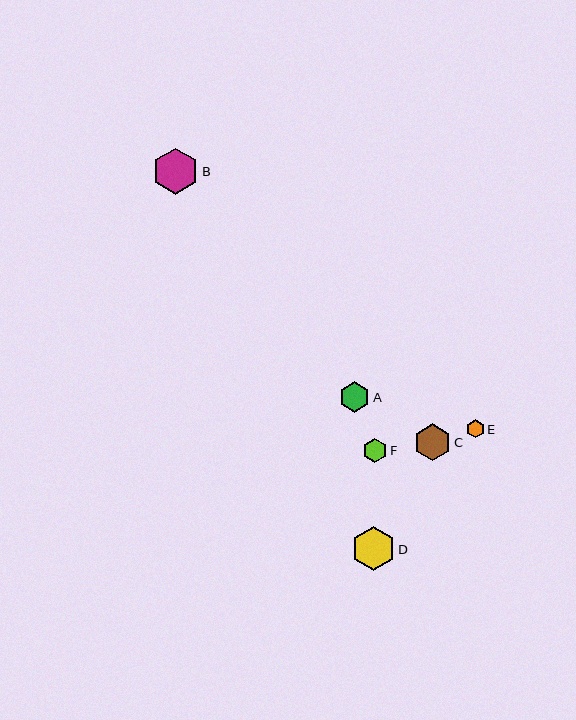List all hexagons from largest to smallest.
From largest to smallest: B, D, C, A, F, E.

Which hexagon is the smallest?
Hexagon E is the smallest with a size of approximately 18 pixels.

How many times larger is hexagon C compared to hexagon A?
Hexagon C is approximately 1.2 times the size of hexagon A.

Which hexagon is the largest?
Hexagon B is the largest with a size of approximately 46 pixels.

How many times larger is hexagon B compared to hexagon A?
Hexagon B is approximately 1.5 times the size of hexagon A.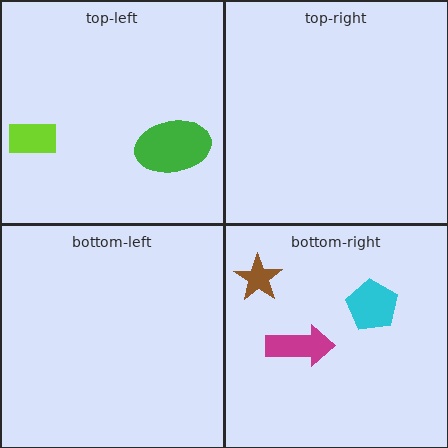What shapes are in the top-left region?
The lime rectangle, the green ellipse.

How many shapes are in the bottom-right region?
3.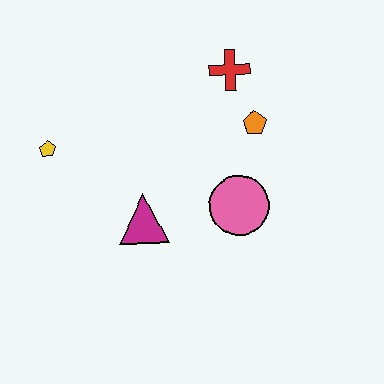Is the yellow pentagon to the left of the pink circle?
Yes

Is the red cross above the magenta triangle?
Yes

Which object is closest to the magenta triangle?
The pink circle is closest to the magenta triangle.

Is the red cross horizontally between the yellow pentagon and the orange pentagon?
Yes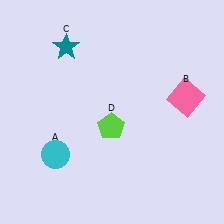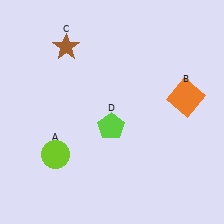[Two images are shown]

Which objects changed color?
A changed from cyan to lime. B changed from pink to orange. C changed from teal to brown.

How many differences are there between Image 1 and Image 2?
There are 3 differences between the two images.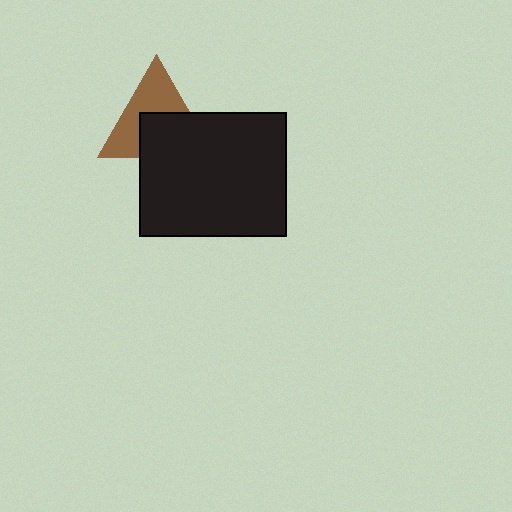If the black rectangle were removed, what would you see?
You would see the complete brown triangle.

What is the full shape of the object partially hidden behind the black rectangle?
The partially hidden object is a brown triangle.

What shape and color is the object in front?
The object in front is a black rectangle.